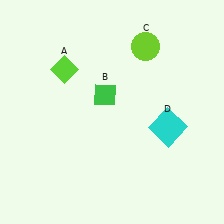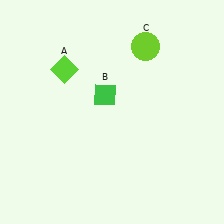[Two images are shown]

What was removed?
The cyan square (D) was removed in Image 2.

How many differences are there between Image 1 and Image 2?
There is 1 difference between the two images.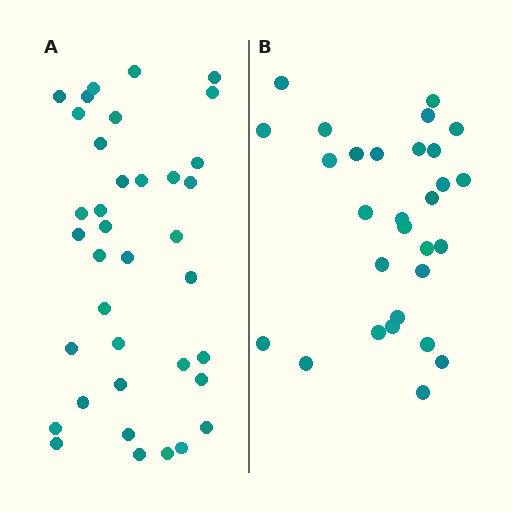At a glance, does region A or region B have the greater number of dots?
Region A (the left region) has more dots.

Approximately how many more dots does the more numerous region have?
Region A has roughly 8 or so more dots than region B.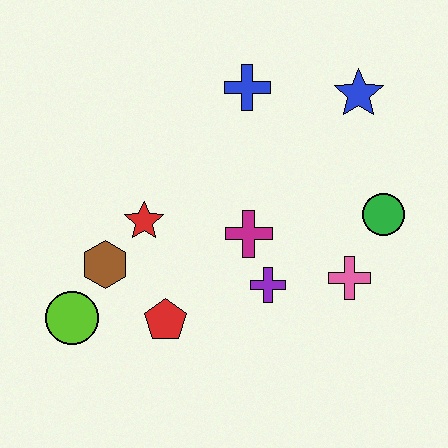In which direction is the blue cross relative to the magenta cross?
The blue cross is above the magenta cross.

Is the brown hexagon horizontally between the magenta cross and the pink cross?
No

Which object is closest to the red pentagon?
The brown hexagon is closest to the red pentagon.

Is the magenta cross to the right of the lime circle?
Yes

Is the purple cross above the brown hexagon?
No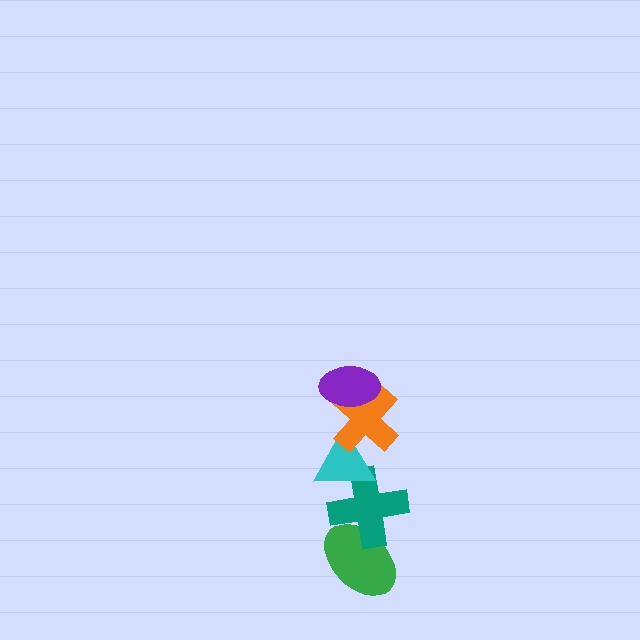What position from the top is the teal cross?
The teal cross is 4th from the top.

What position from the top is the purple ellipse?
The purple ellipse is 1st from the top.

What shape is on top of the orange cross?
The purple ellipse is on top of the orange cross.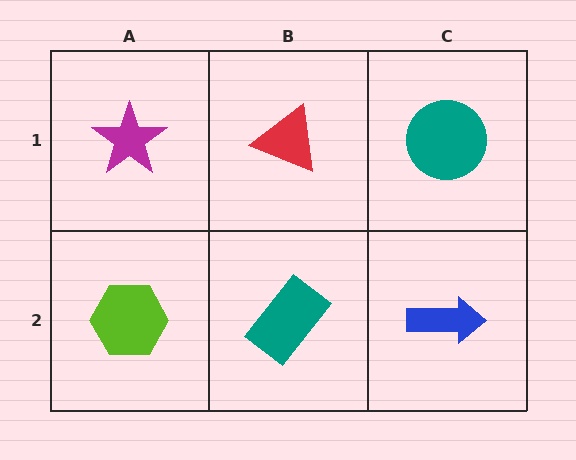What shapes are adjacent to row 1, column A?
A lime hexagon (row 2, column A), a red triangle (row 1, column B).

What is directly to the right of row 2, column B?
A blue arrow.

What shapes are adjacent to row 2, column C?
A teal circle (row 1, column C), a teal rectangle (row 2, column B).